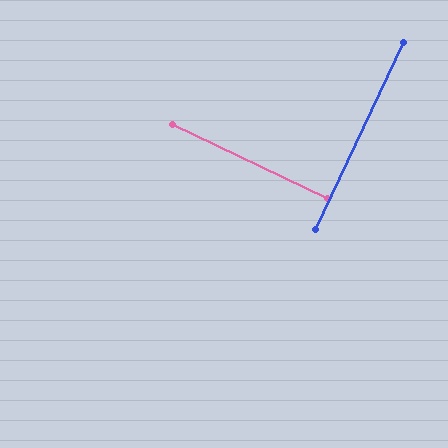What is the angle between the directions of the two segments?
Approximately 90 degrees.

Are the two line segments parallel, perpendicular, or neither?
Perpendicular — they meet at approximately 90°.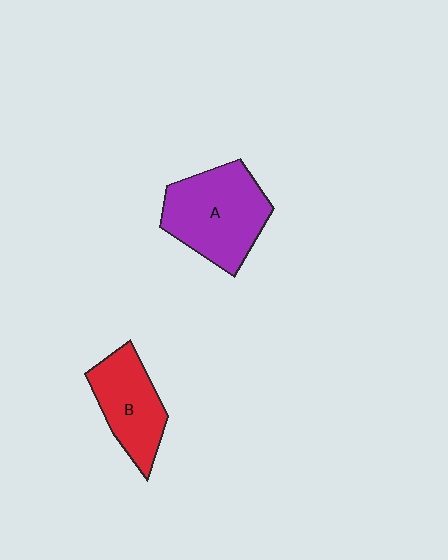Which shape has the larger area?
Shape A (purple).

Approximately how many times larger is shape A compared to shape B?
Approximately 1.4 times.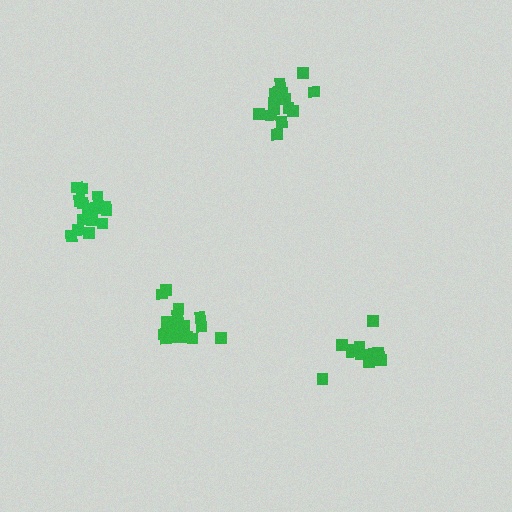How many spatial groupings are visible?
There are 4 spatial groupings.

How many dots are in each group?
Group 1: 19 dots, Group 2: 13 dots, Group 3: 16 dots, Group 4: 17 dots (65 total).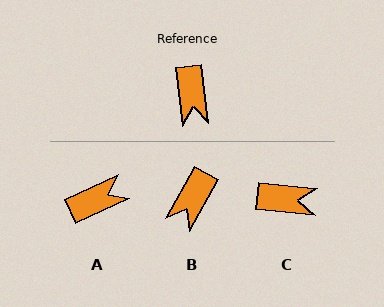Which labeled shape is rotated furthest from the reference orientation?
A, about 108 degrees away.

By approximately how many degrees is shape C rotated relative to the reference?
Approximately 78 degrees counter-clockwise.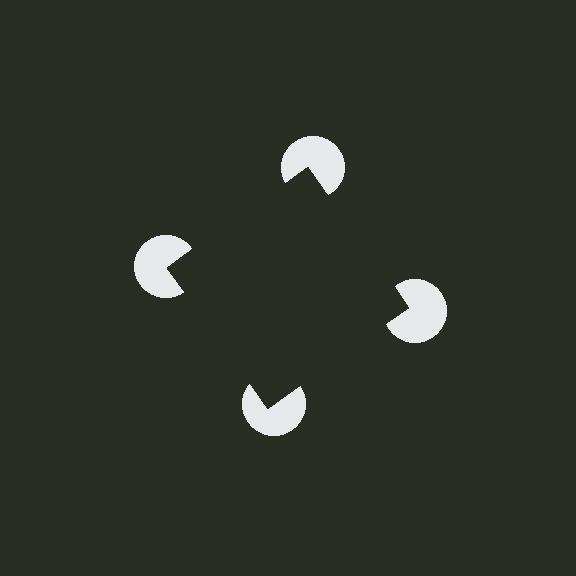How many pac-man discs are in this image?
There are 4 — one at each vertex of the illusory square.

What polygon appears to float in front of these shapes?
An illusory square — its edges are inferred from the aligned wedge cuts in the pac-man discs, not physically drawn.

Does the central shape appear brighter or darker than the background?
It typically appears slightly darker than the background, even though no actual brightness change is drawn.